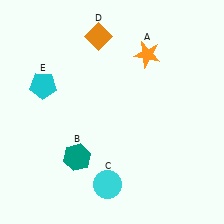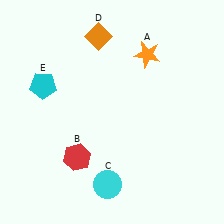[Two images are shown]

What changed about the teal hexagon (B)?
In Image 1, B is teal. In Image 2, it changed to red.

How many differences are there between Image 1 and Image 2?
There is 1 difference between the two images.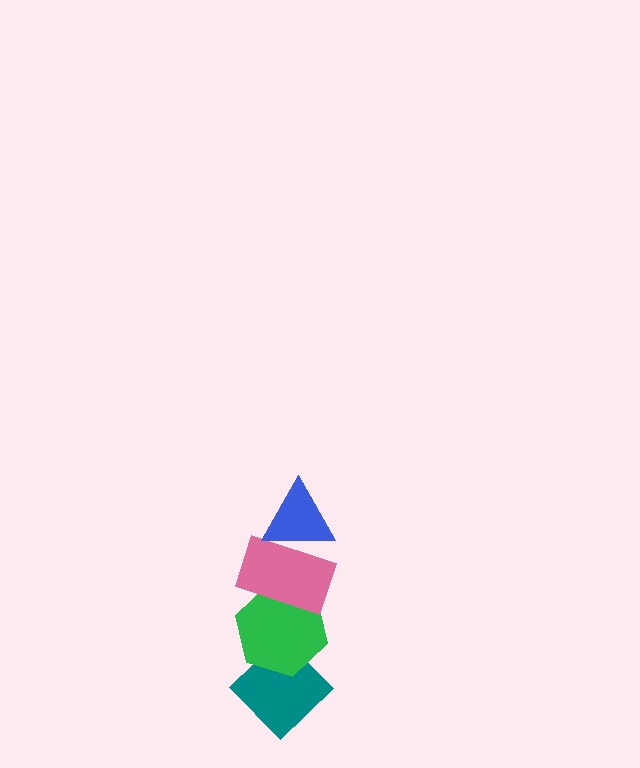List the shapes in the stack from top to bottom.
From top to bottom: the blue triangle, the pink rectangle, the green hexagon, the teal diamond.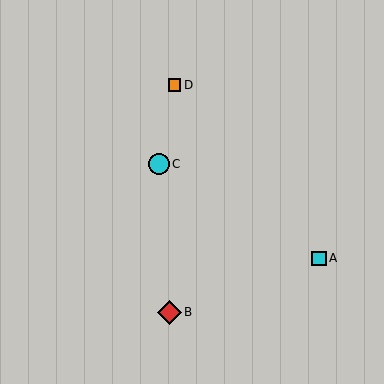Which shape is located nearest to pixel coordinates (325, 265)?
The cyan square (labeled A) at (319, 258) is nearest to that location.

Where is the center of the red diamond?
The center of the red diamond is at (169, 312).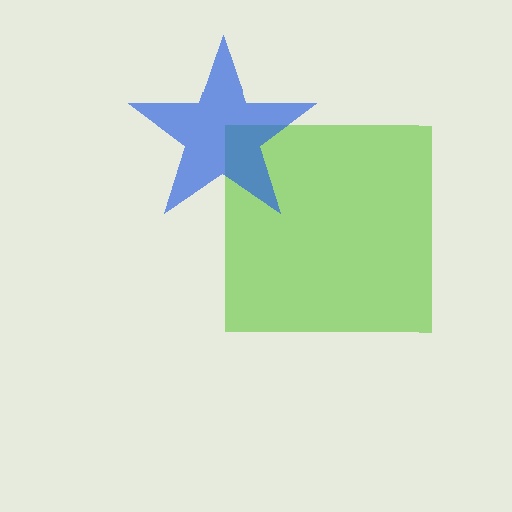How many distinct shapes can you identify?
There are 2 distinct shapes: a lime square, a blue star.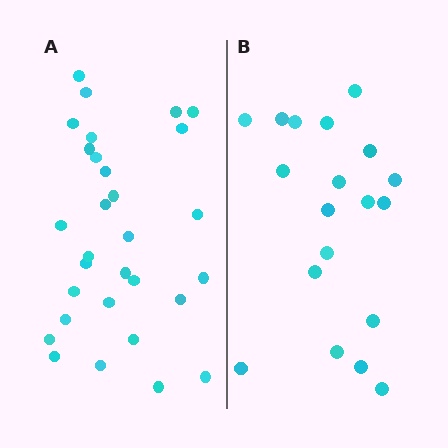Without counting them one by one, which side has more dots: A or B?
Region A (the left region) has more dots.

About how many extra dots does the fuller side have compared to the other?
Region A has roughly 12 or so more dots than region B.